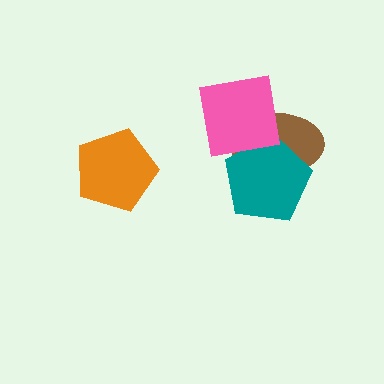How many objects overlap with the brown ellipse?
2 objects overlap with the brown ellipse.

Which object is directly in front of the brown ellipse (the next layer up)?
The teal pentagon is directly in front of the brown ellipse.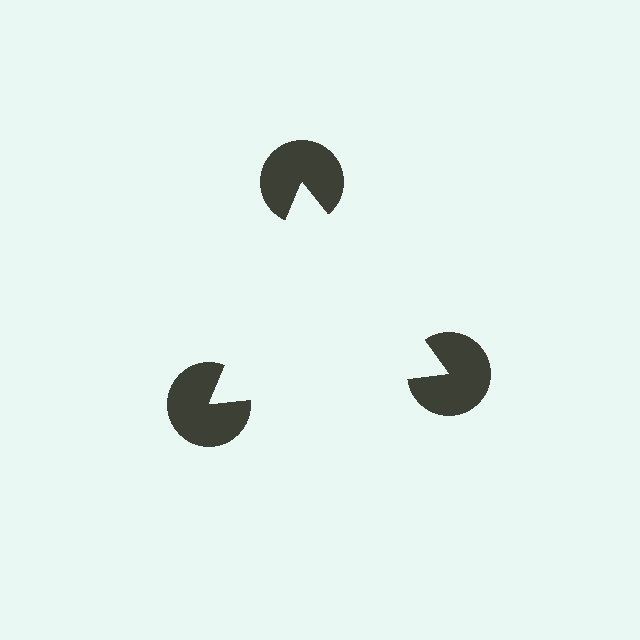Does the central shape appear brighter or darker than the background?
It typically appears slightly brighter than the background, even though no actual brightness change is drawn.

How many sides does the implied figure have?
3 sides.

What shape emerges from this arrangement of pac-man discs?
An illusory triangle — its edges are inferred from the aligned wedge cuts in the pac-man discs, not physically drawn.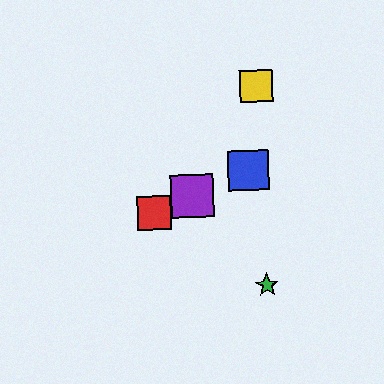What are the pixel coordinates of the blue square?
The blue square is at (248, 170).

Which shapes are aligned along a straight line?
The red square, the blue square, the purple square are aligned along a straight line.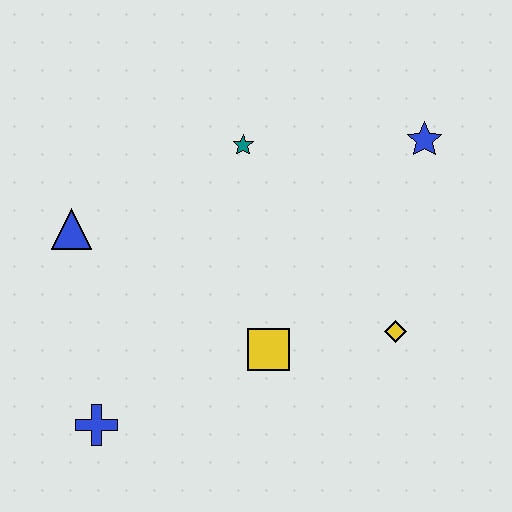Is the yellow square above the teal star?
No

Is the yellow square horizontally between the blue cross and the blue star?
Yes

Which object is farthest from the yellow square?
The blue star is farthest from the yellow square.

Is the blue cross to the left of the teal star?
Yes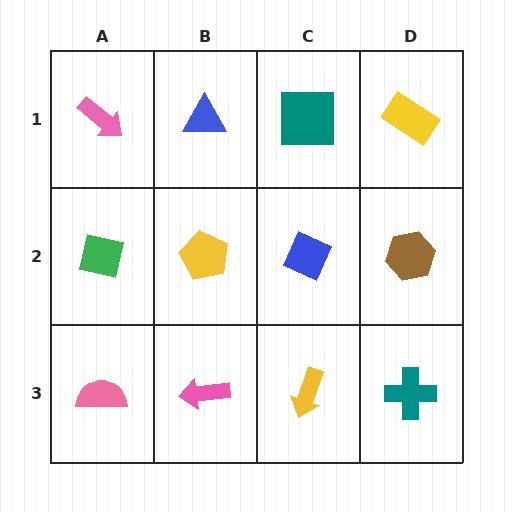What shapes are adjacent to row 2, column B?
A blue triangle (row 1, column B), a pink arrow (row 3, column B), a green square (row 2, column A), a blue diamond (row 2, column C).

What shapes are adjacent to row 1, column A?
A green square (row 2, column A), a blue triangle (row 1, column B).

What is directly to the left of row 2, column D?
A blue diamond.